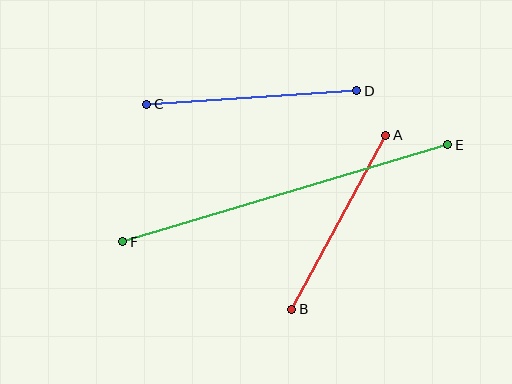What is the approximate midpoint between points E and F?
The midpoint is at approximately (285, 193) pixels.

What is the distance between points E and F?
The distance is approximately 339 pixels.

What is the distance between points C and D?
The distance is approximately 211 pixels.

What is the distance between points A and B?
The distance is approximately 198 pixels.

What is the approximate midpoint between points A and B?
The midpoint is at approximately (339, 222) pixels.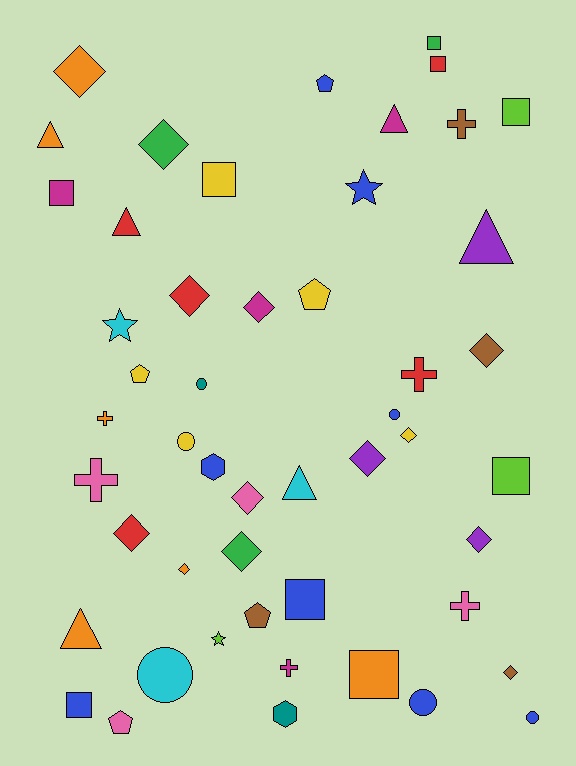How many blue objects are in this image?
There are 8 blue objects.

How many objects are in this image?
There are 50 objects.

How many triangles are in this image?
There are 6 triangles.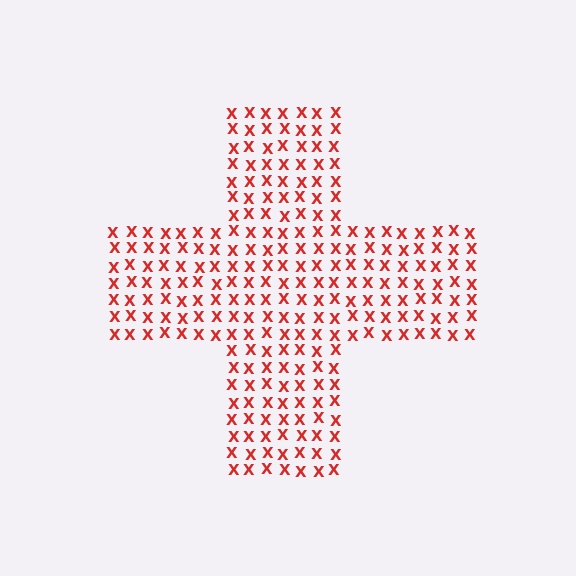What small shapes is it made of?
It is made of small letter X's.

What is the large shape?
The large shape is a cross.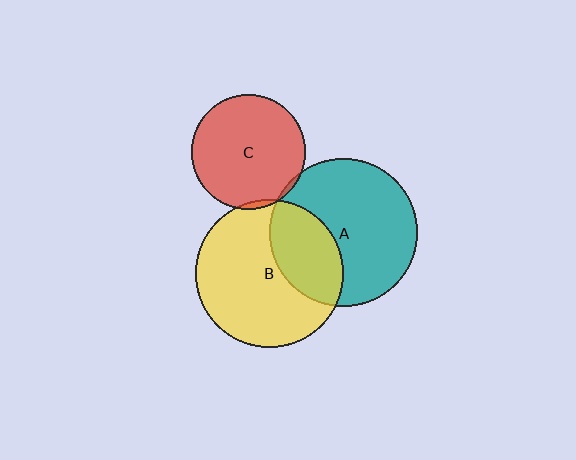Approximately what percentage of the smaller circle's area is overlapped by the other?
Approximately 30%.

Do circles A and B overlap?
Yes.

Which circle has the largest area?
Circle A (teal).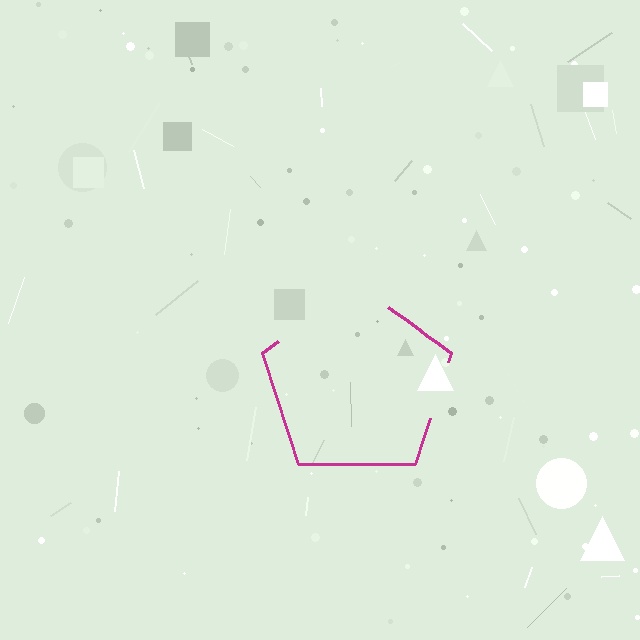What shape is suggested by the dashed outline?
The dashed outline suggests a pentagon.